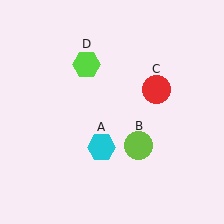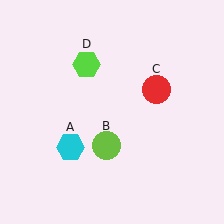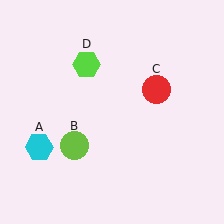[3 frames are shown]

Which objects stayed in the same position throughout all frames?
Red circle (object C) and lime hexagon (object D) remained stationary.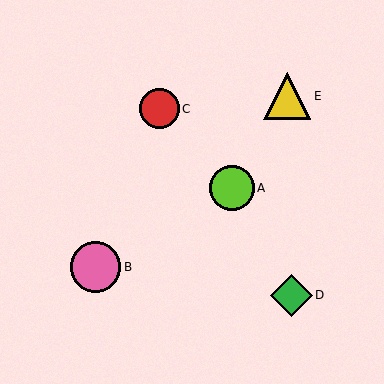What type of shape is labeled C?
Shape C is a red circle.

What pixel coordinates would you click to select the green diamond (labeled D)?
Click at (292, 295) to select the green diamond D.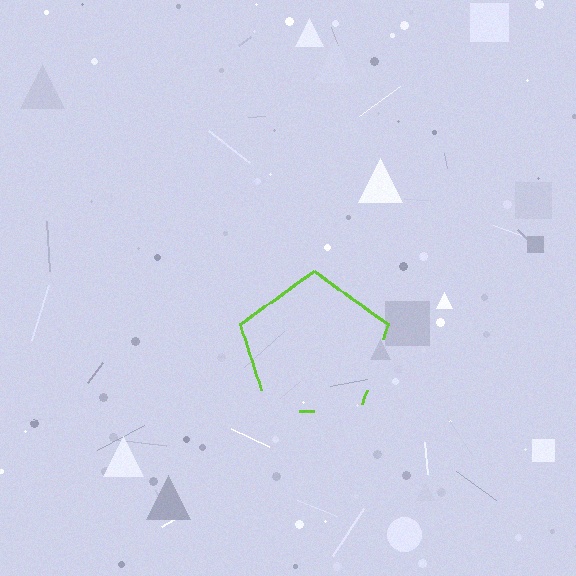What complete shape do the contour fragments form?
The contour fragments form a pentagon.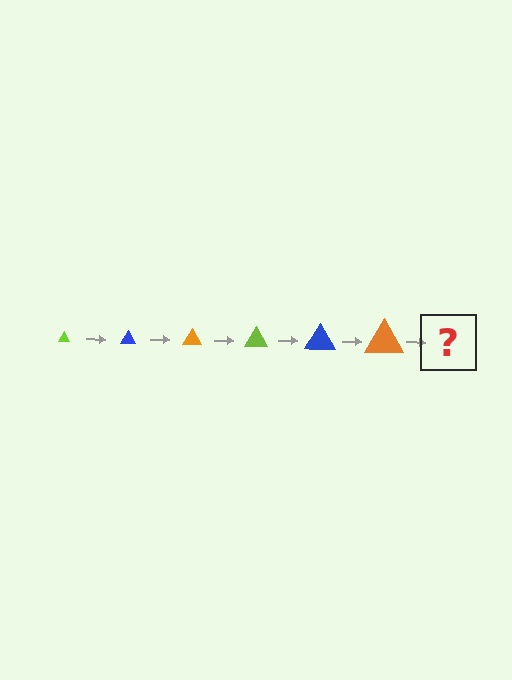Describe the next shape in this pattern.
It should be a lime triangle, larger than the previous one.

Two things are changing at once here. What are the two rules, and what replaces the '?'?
The two rules are that the triangle grows larger each step and the color cycles through lime, blue, and orange. The '?' should be a lime triangle, larger than the previous one.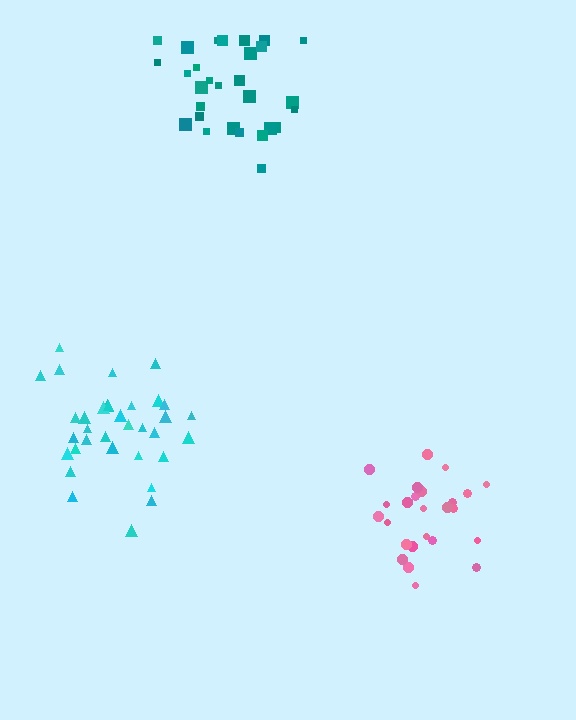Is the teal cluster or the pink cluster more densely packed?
Pink.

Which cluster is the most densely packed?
Pink.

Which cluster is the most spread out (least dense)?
Cyan.